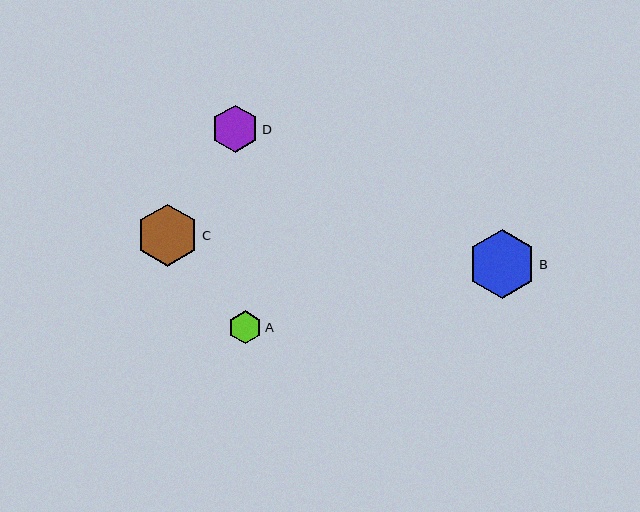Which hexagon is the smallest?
Hexagon A is the smallest with a size of approximately 33 pixels.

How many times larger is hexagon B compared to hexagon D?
Hexagon B is approximately 1.4 times the size of hexagon D.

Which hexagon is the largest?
Hexagon B is the largest with a size of approximately 69 pixels.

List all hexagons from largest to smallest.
From largest to smallest: B, C, D, A.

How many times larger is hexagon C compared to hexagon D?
Hexagon C is approximately 1.3 times the size of hexagon D.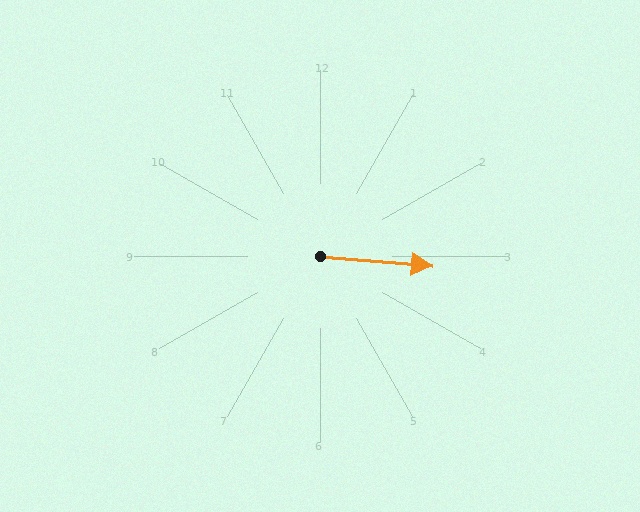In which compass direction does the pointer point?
East.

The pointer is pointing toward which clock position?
Roughly 3 o'clock.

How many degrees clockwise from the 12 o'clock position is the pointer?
Approximately 95 degrees.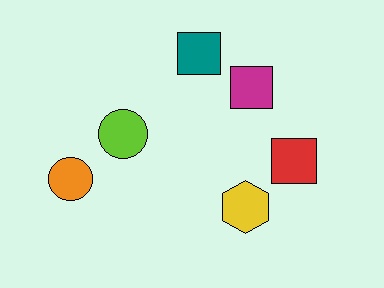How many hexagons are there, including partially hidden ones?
There is 1 hexagon.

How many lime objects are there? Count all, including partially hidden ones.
There is 1 lime object.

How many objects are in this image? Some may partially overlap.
There are 6 objects.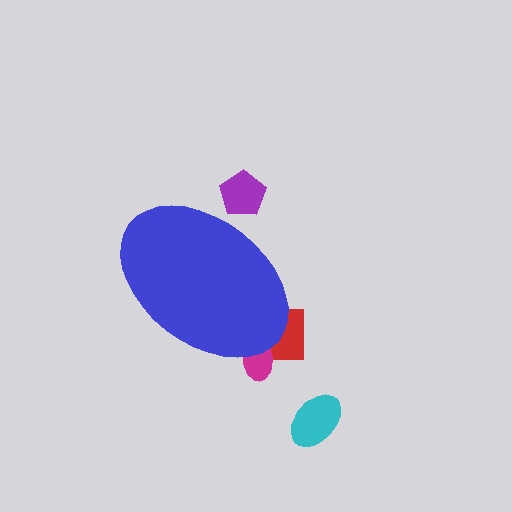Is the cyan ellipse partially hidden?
No, the cyan ellipse is fully visible.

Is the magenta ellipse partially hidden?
Yes, the magenta ellipse is partially hidden behind the blue ellipse.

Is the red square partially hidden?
Yes, the red square is partially hidden behind the blue ellipse.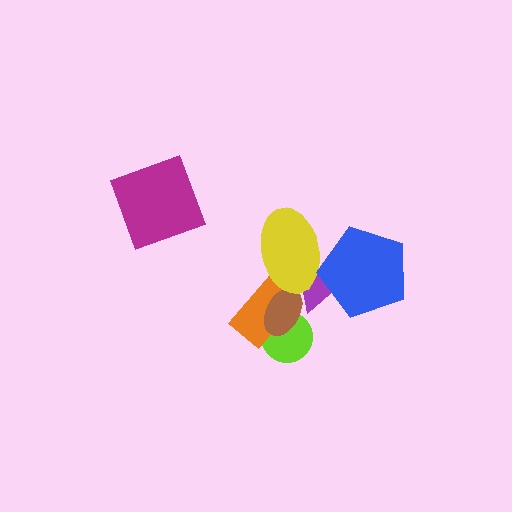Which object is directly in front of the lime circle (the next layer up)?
The orange rectangle is directly in front of the lime circle.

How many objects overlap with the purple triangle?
3 objects overlap with the purple triangle.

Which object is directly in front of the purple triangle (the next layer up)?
The yellow ellipse is directly in front of the purple triangle.